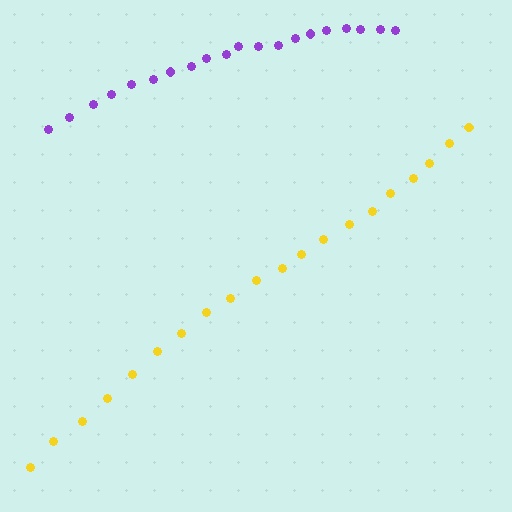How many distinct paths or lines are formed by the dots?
There are 2 distinct paths.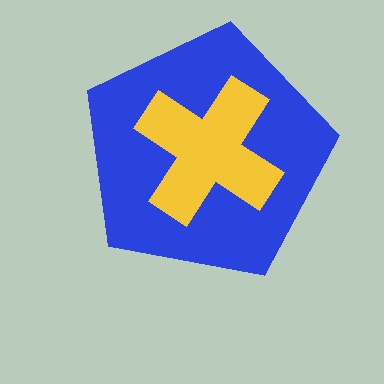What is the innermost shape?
The yellow cross.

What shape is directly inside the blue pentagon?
The yellow cross.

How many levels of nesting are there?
2.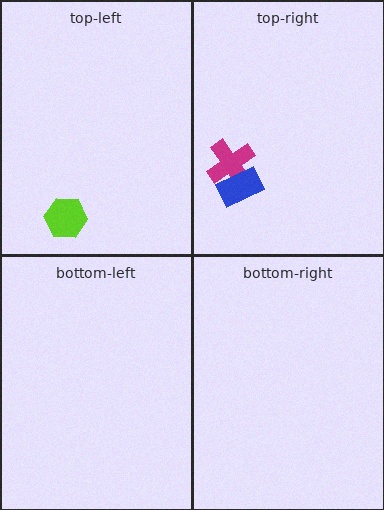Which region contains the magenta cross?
The top-right region.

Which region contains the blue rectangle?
The top-right region.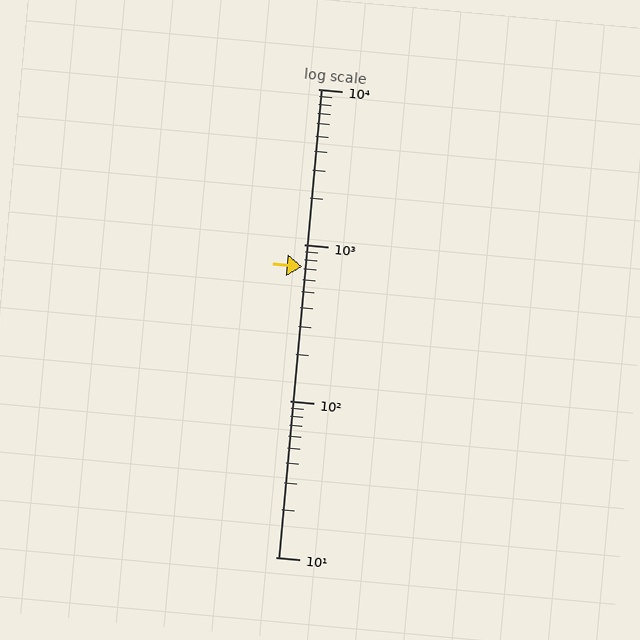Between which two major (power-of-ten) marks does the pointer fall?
The pointer is between 100 and 1000.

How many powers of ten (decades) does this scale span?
The scale spans 3 decades, from 10 to 10000.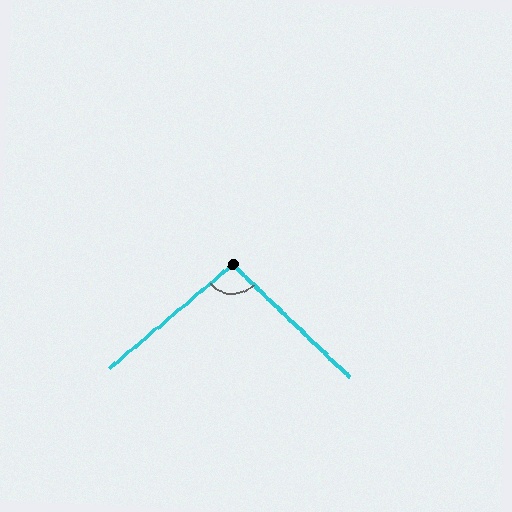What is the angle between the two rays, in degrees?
Approximately 96 degrees.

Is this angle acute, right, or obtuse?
It is obtuse.